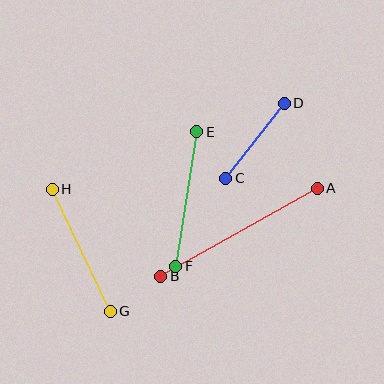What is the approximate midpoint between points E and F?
The midpoint is at approximately (186, 199) pixels.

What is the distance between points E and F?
The distance is approximately 136 pixels.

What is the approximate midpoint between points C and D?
The midpoint is at approximately (255, 141) pixels.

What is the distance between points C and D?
The distance is approximately 95 pixels.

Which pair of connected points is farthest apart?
Points A and B are farthest apart.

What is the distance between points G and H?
The distance is approximately 135 pixels.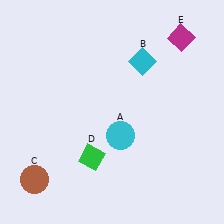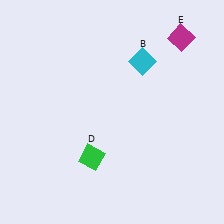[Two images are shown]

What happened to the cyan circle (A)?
The cyan circle (A) was removed in Image 2. It was in the bottom-right area of Image 1.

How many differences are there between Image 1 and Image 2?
There are 2 differences between the two images.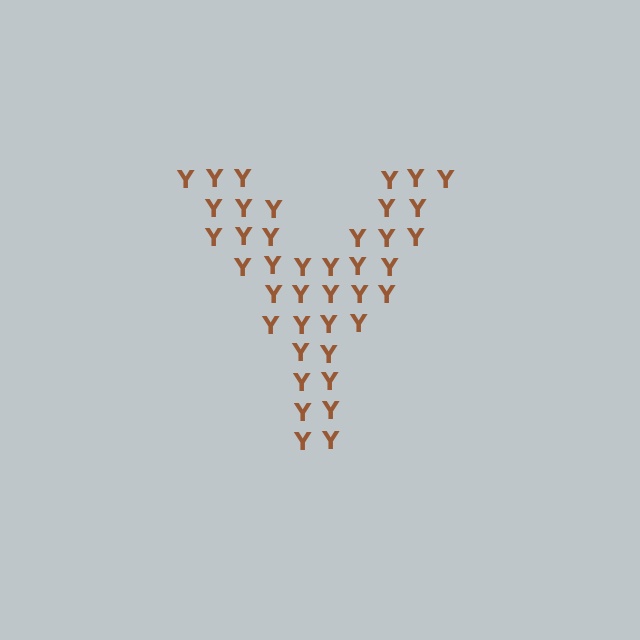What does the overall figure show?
The overall figure shows the letter Y.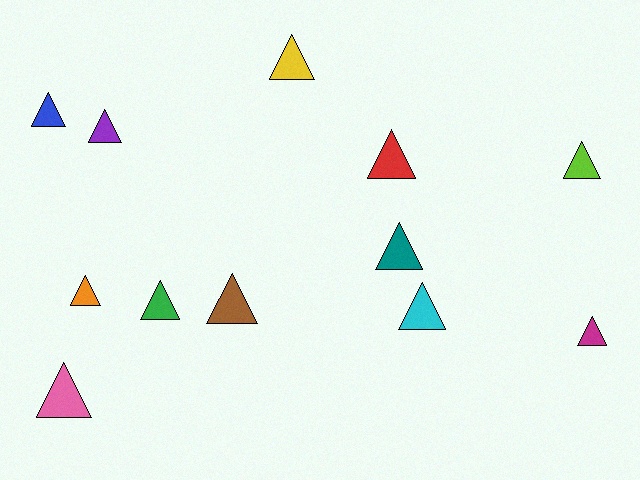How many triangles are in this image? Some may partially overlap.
There are 12 triangles.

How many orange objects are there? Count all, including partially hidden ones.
There is 1 orange object.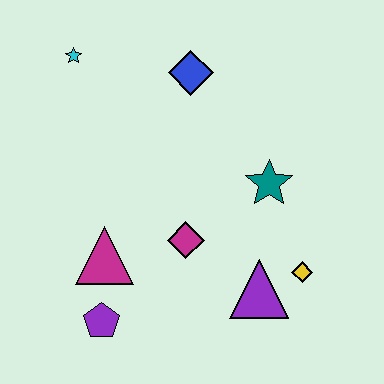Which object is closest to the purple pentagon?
The magenta triangle is closest to the purple pentagon.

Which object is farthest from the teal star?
The cyan star is farthest from the teal star.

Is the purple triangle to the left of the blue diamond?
No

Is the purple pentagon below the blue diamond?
Yes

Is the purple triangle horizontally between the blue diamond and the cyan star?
No